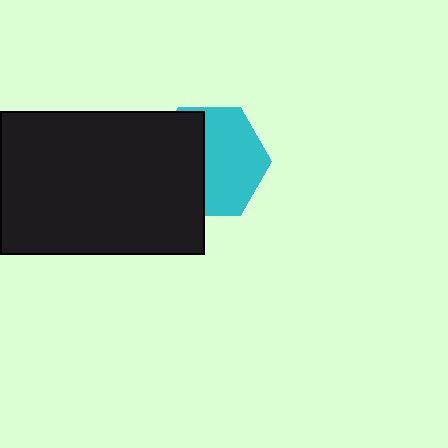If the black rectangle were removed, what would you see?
You would see the complete cyan hexagon.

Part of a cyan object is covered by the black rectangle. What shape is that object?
It is a hexagon.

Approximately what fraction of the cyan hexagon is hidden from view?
Roughly 45% of the cyan hexagon is hidden behind the black rectangle.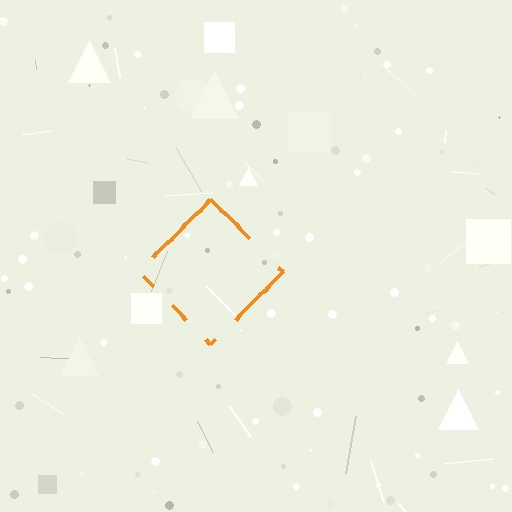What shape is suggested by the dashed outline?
The dashed outline suggests a diamond.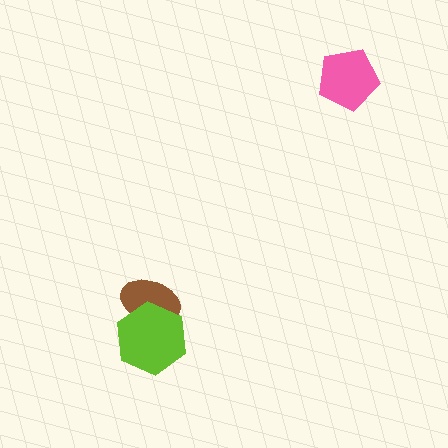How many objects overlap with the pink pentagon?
0 objects overlap with the pink pentagon.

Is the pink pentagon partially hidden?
No, no other shape covers it.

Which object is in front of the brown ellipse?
The lime hexagon is in front of the brown ellipse.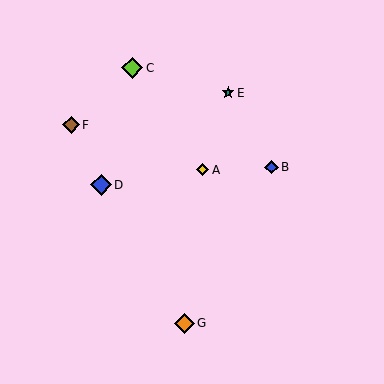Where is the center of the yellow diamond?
The center of the yellow diamond is at (203, 170).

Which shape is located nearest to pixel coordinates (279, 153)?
The blue diamond (labeled B) at (271, 167) is nearest to that location.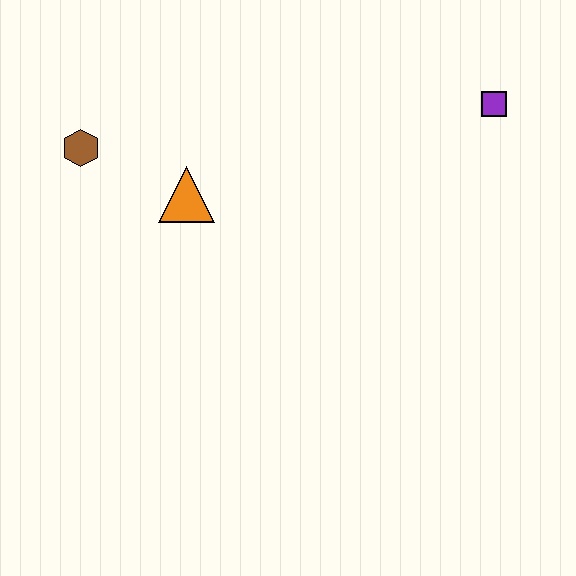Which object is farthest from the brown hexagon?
The purple square is farthest from the brown hexagon.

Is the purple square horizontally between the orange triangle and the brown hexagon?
No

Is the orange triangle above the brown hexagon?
No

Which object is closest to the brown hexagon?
The orange triangle is closest to the brown hexagon.